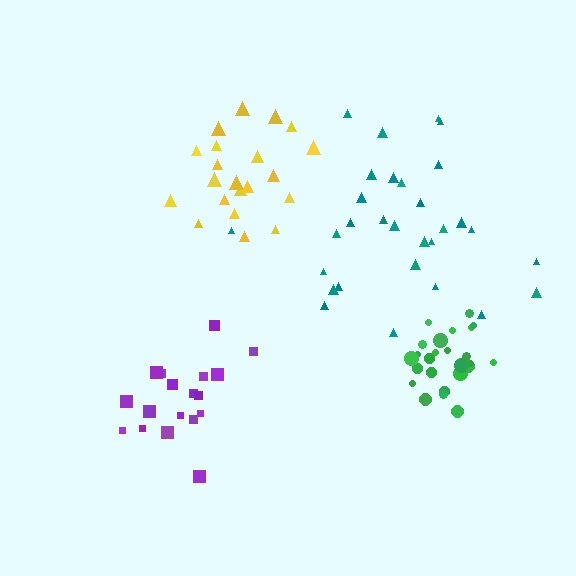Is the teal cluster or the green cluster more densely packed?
Green.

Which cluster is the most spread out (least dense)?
Teal.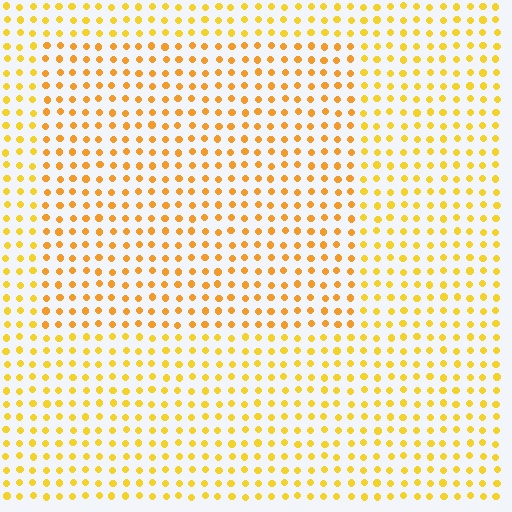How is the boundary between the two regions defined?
The boundary is defined purely by a slight shift in hue (about 17 degrees). Spacing, size, and orientation are identical on both sides.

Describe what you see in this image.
The image is filled with small yellow elements in a uniform arrangement. A rectangle-shaped region is visible where the elements are tinted to a slightly different hue, forming a subtle color boundary.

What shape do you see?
I see a rectangle.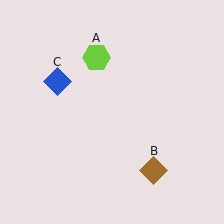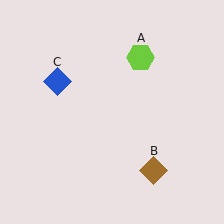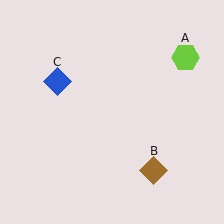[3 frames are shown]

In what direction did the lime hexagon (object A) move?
The lime hexagon (object A) moved right.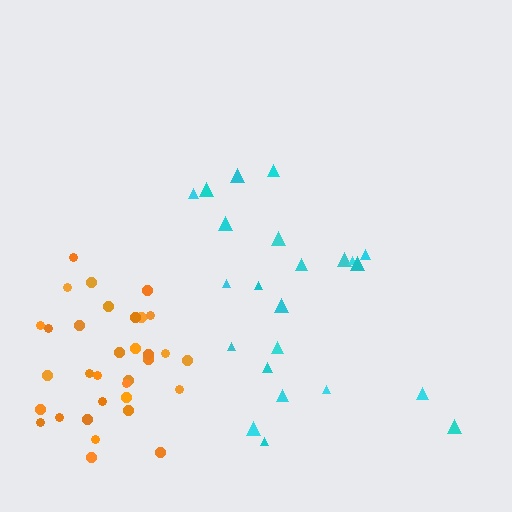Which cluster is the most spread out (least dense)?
Cyan.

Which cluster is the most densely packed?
Orange.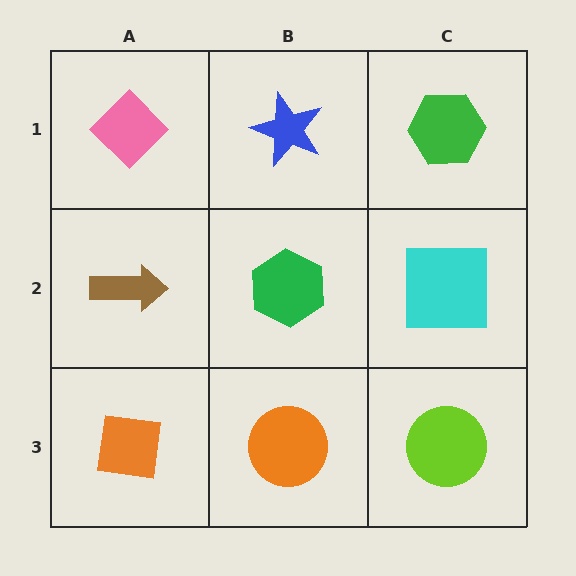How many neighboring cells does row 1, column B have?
3.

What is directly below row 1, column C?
A cyan square.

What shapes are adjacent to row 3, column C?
A cyan square (row 2, column C), an orange circle (row 3, column B).